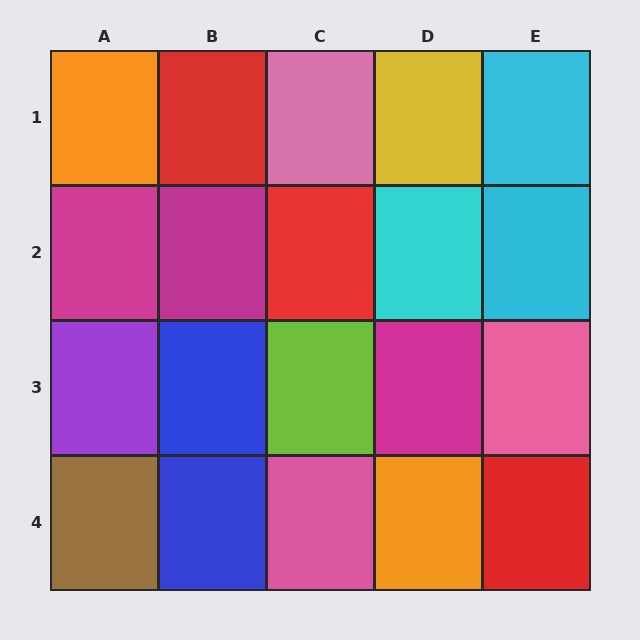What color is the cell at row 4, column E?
Red.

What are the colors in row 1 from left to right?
Orange, red, pink, yellow, cyan.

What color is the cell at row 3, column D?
Magenta.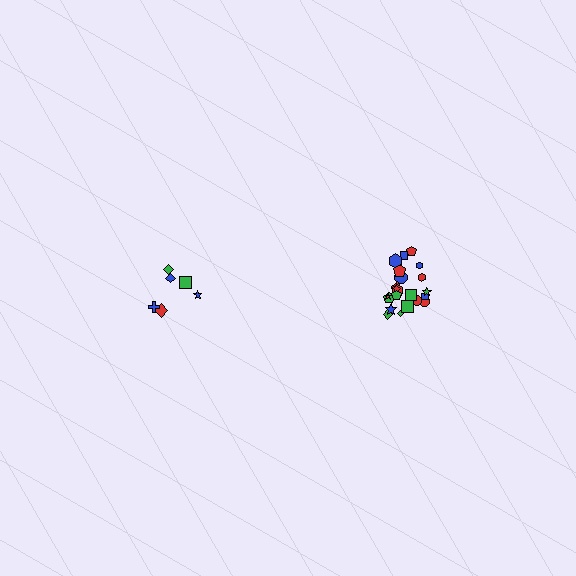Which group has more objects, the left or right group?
The right group.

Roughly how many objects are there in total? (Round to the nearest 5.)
Roughly 30 objects in total.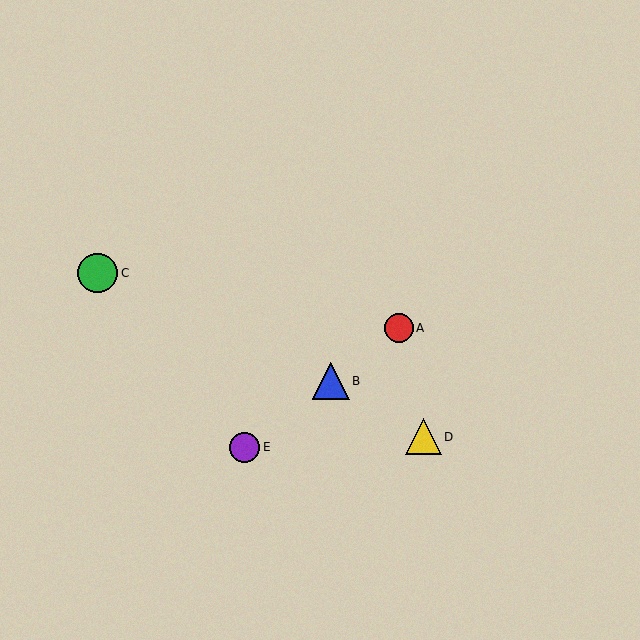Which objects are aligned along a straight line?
Objects A, B, E are aligned along a straight line.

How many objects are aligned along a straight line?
3 objects (A, B, E) are aligned along a straight line.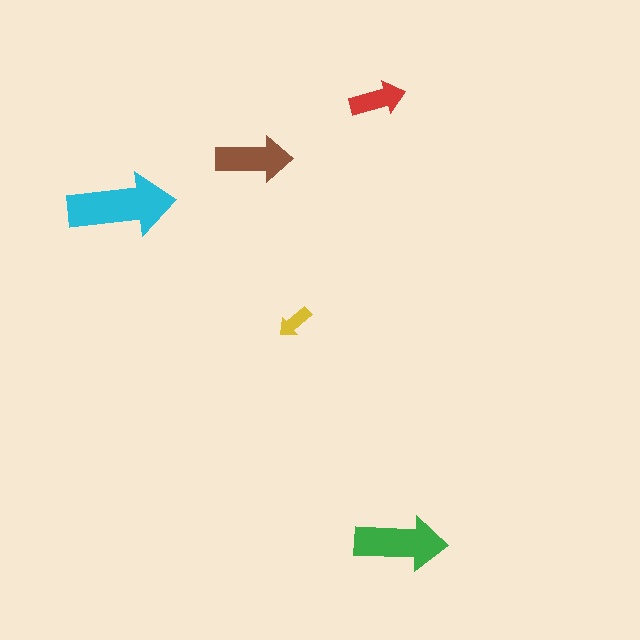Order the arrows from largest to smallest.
the cyan one, the green one, the brown one, the red one, the yellow one.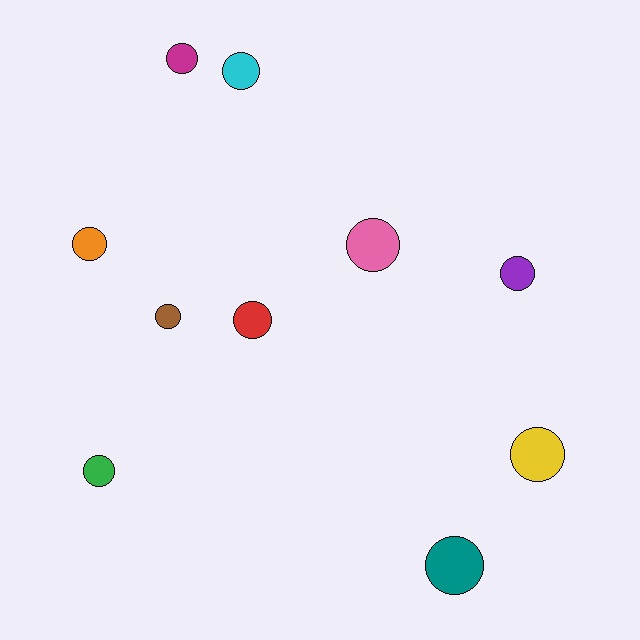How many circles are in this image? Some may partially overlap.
There are 10 circles.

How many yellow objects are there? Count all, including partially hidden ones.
There is 1 yellow object.